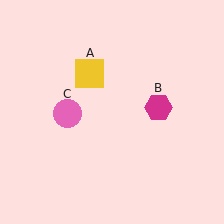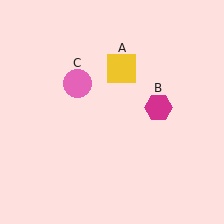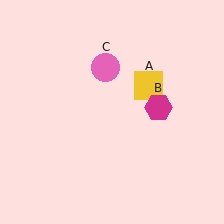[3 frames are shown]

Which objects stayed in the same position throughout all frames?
Magenta hexagon (object B) remained stationary.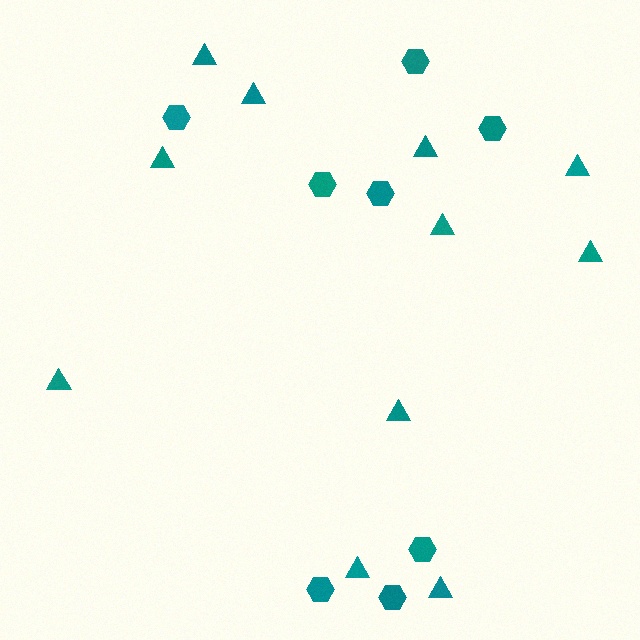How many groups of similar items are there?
There are 2 groups: one group of triangles (11) and one group of hexagons (8).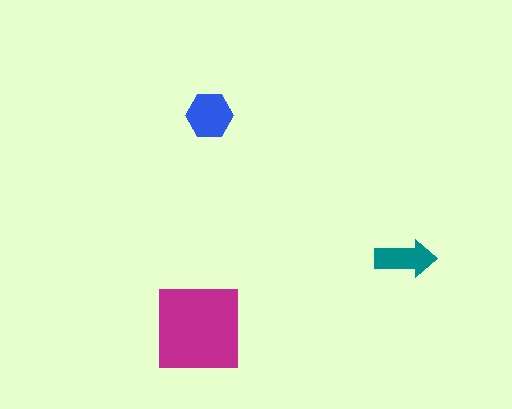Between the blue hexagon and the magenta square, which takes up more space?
The magenta square.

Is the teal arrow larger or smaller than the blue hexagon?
Smaller.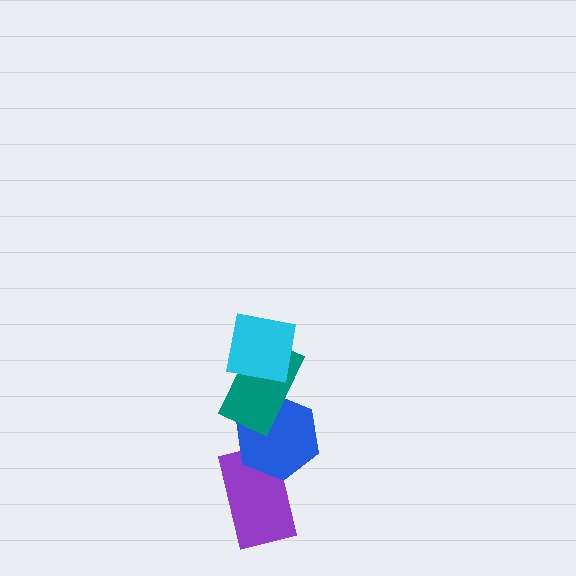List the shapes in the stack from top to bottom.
From top to bottom: the cyan square, the teal rectangle, the blue hexagon, the purple rectangle.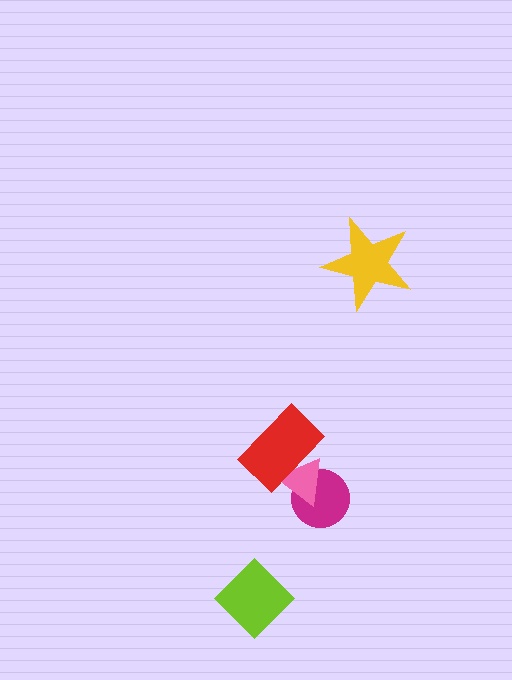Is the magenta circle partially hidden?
Yes, it is partially covered by another shape.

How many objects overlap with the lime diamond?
0 objects overlap with the lime diamond.